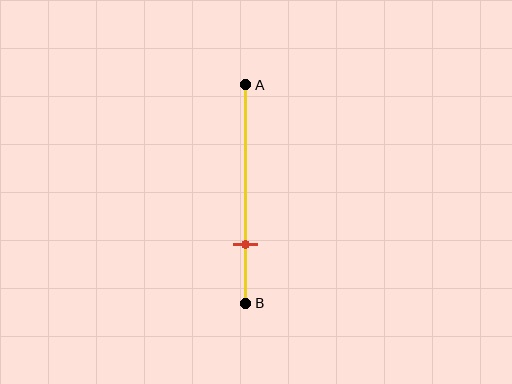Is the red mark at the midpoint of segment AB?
No, the mark is at about 75% from A, not at the 50% midpoint.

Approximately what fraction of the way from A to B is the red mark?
The red mark is approximately 75% of the way from A to B.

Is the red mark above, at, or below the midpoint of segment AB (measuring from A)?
The red mark is below the midpoint of segment AB.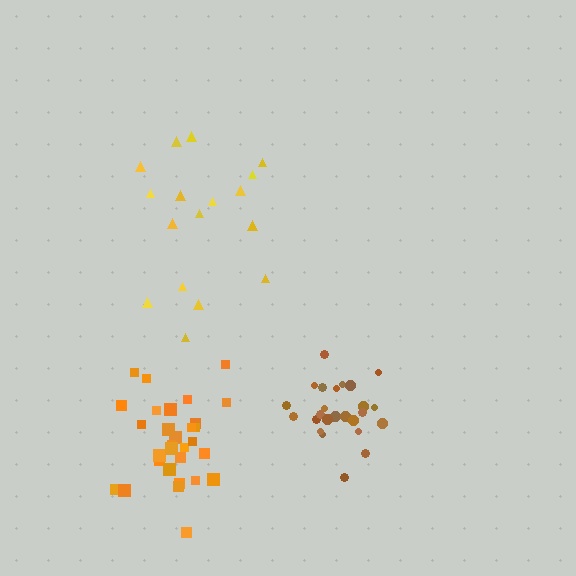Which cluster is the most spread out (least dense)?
Yellow.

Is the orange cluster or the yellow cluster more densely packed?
Orange.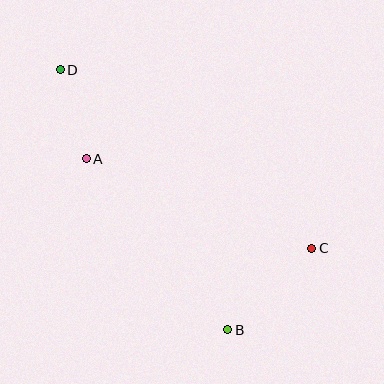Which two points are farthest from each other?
Points B and D are farthest from each other.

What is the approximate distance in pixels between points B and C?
The distance between B and C is approximately 117 pixels.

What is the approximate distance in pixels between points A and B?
The distance between A and B is approximately 222 pixels.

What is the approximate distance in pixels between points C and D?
The distance between C and D is approximately 308 pixels.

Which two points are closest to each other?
Points A and D are closest to each other.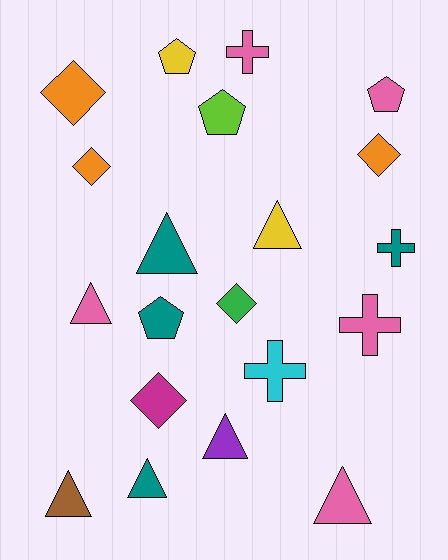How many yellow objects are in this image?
There are 2 yellow objects.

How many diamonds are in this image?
There are 5 diamonds.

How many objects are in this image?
There are 20 objects.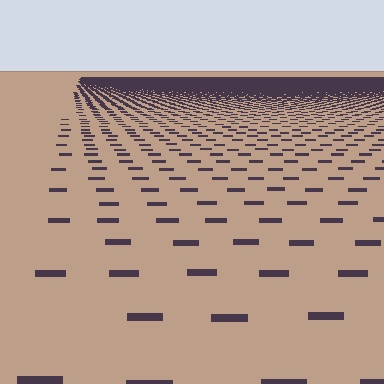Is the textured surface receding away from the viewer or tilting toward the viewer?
The surface is receding away from the viewer. Texture elements get smaller and denser toward the top.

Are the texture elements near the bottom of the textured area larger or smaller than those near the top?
Larger. Near the bottom, elements are closer to the viewer and appear at a bigger on-screen size.